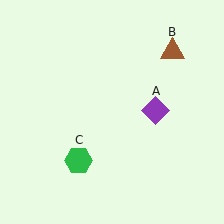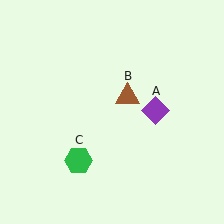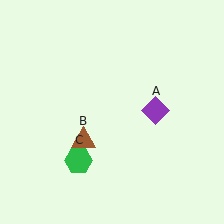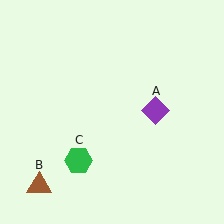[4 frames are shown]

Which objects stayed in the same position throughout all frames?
Purple diamond (object A) and green hexagon (object C) remained stationary.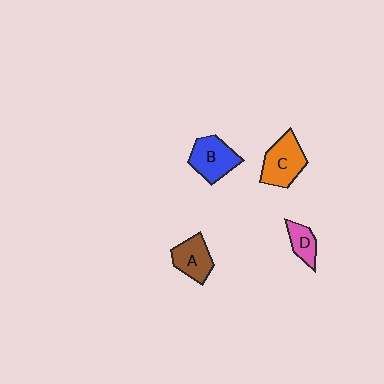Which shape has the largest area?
Shape C (orange).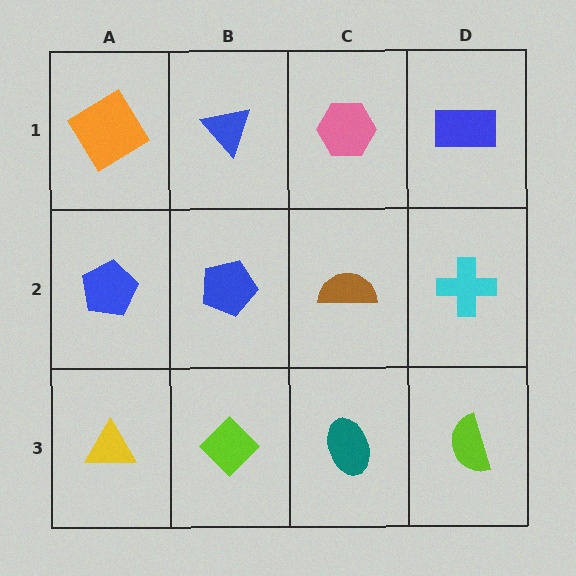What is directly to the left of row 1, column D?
A pink hexagon.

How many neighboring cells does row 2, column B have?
4.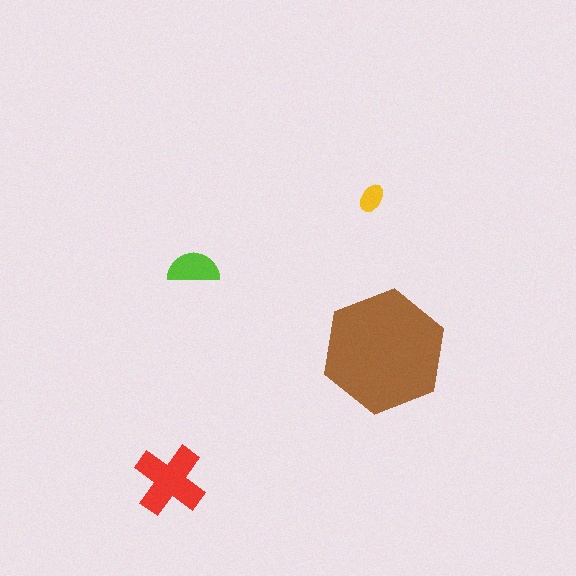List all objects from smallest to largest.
The yellow ellipse, the lime semicircle, the red cross, the brown hexagon.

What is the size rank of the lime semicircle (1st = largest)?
3rd.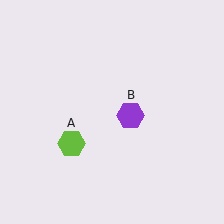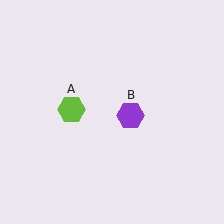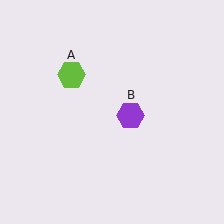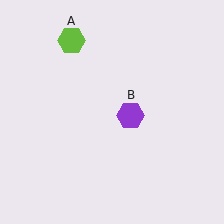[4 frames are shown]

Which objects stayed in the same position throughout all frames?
Purple hexagon (object B) remained stationary.